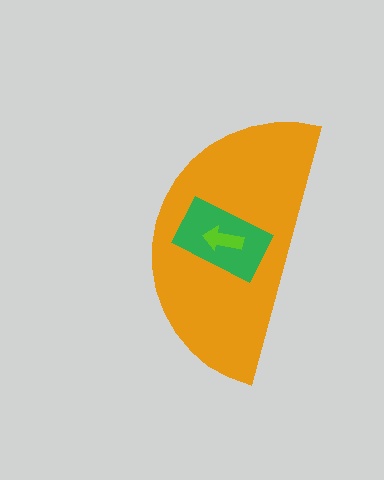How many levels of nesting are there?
3.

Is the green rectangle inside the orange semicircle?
Yes.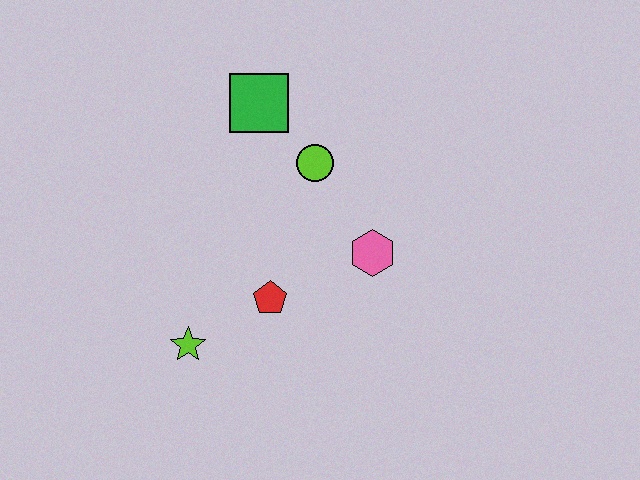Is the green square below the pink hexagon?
No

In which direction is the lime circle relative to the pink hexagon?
The lime circle is above the pink hexagon.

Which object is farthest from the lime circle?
The lime star is farthest from the lime circle.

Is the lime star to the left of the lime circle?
Yes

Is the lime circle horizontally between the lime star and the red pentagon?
No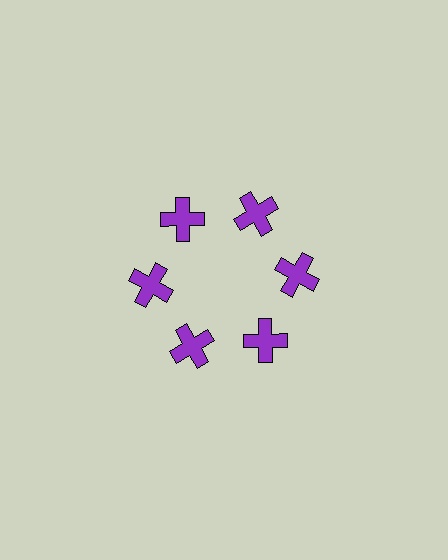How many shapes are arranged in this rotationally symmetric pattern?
There are 6 shapes, arranged in 6 groups of 1.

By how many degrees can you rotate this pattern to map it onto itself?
The pattern maps onto itself every 60 degrees of rotation.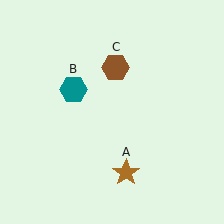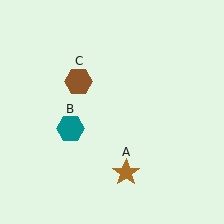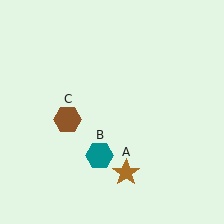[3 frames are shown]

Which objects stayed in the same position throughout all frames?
Brown star (object A) remained stationary.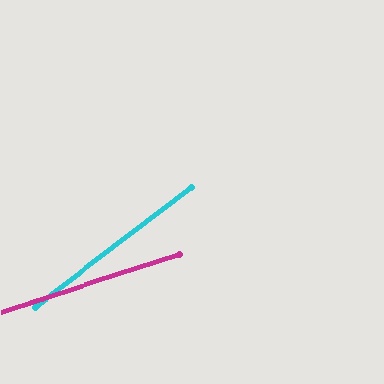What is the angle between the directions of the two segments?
Approximately 19 degrees.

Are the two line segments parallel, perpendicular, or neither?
Neither parallel nor perpendicular — they differ by about 19°.